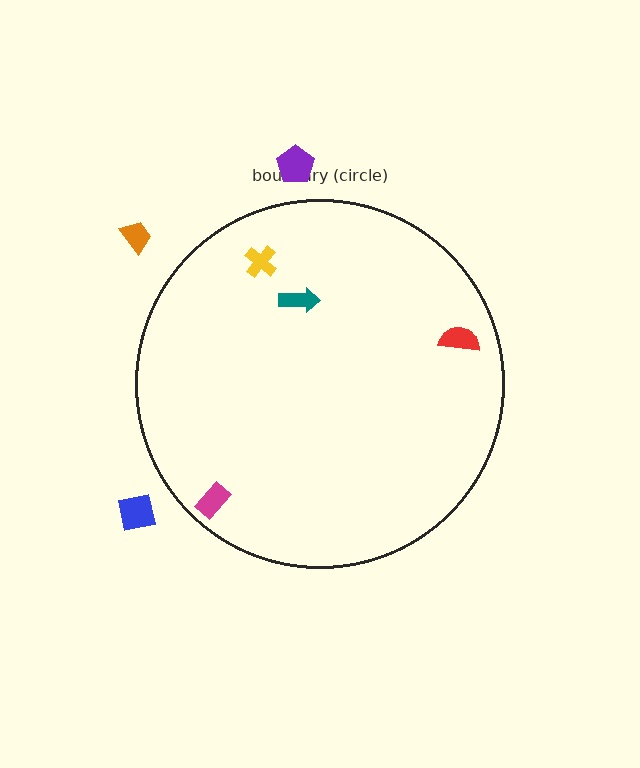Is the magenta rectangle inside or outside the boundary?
Inside.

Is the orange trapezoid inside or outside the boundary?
Outside.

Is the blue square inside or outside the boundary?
Outside.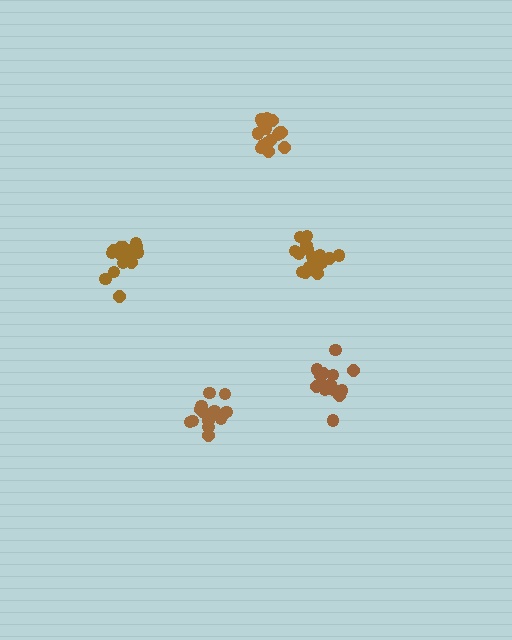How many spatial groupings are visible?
There are 5 spatial groupings.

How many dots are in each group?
Group 1: 15 dots, Group 2: 15 dots, Group 3: 19 dots, Group 4: 16 dots, Group 5: 18 dots (83 total).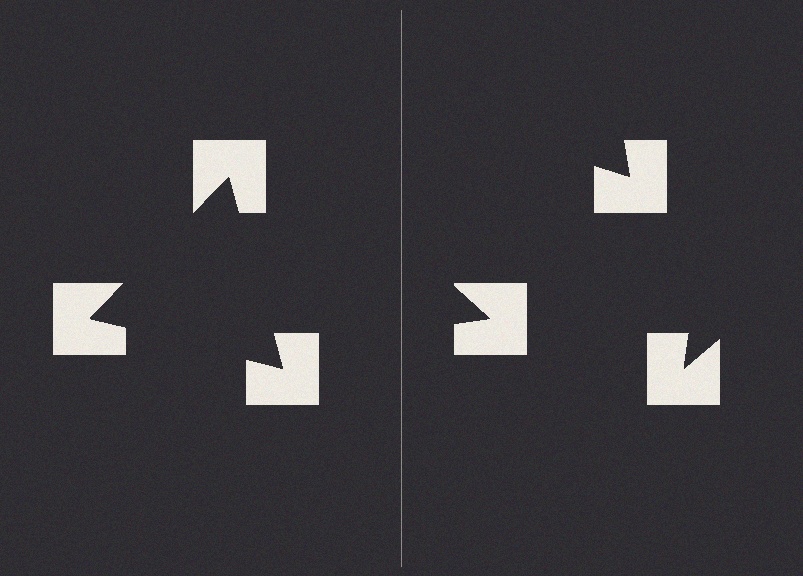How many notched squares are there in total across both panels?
6 — 3 on each side.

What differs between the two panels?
The notched squares are positioned identically on both sides; only the wedge orientations differ. On the left they align to a triangle; on the right they are misaligned.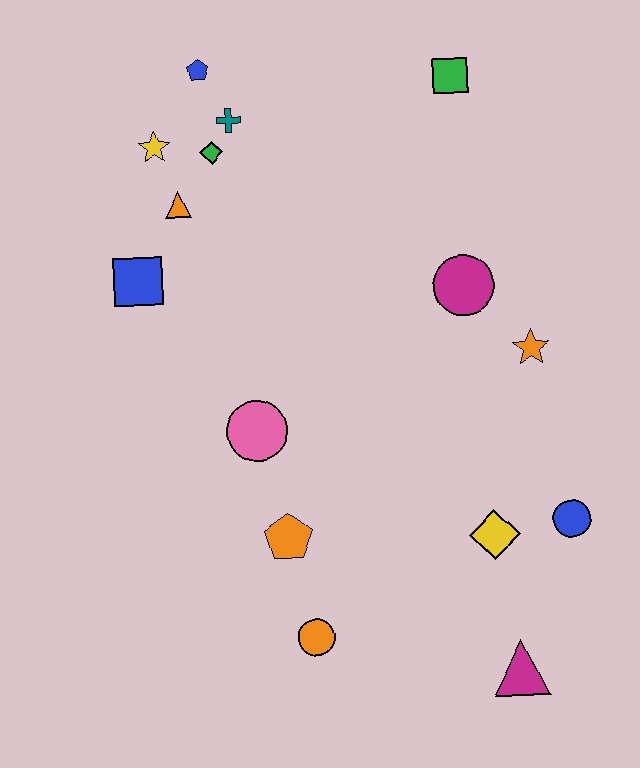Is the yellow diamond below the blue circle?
Yes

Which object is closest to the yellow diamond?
The blue circle is closest to the yellow diamond.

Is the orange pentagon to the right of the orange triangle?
Yes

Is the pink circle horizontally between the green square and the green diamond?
Yes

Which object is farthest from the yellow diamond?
The blue pentagon is farthest from the yellow diamond.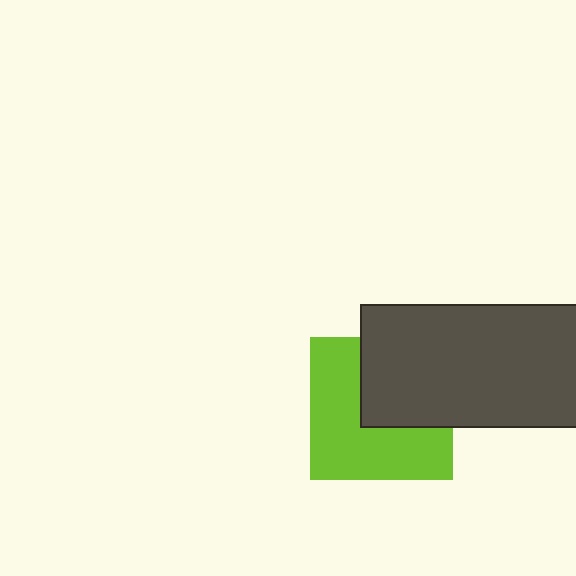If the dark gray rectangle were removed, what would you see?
You would see the complete lime square.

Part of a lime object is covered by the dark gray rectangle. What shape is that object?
It is a square.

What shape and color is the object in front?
The object in front is a dark gray rectangle.